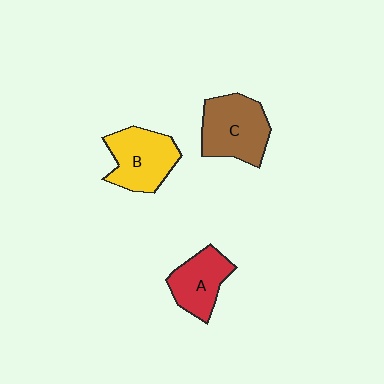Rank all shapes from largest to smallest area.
From largest to smallest: C (brown), B (yellow), A (red).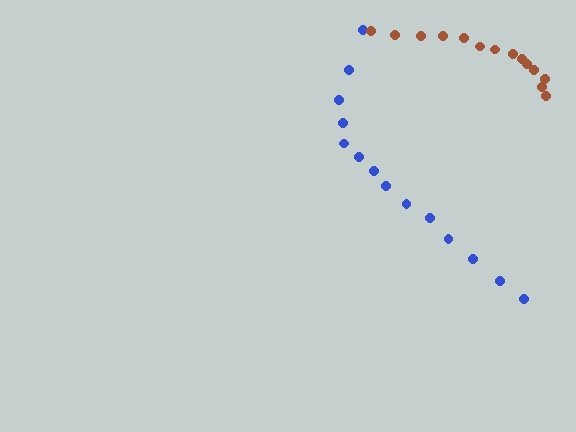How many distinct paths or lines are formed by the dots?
There are 2 distinct paths.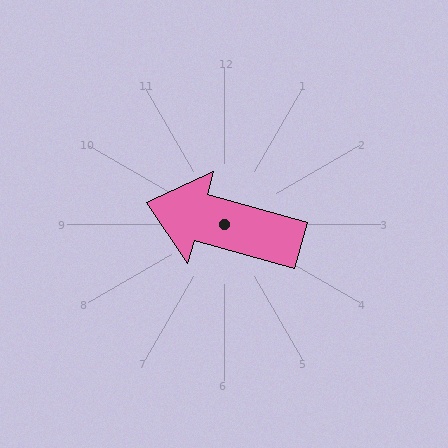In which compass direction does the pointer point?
West.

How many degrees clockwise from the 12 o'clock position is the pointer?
Approximately 286 degrees.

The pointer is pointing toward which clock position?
Roughly 10 o'clock.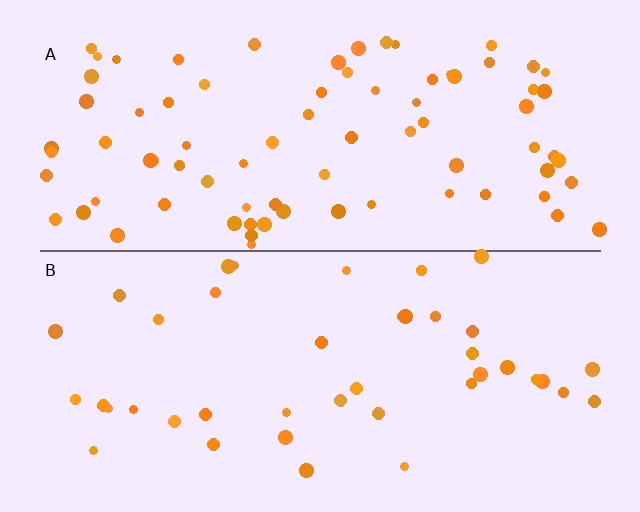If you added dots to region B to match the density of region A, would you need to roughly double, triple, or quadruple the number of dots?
Approximately double.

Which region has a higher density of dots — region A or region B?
A (the top).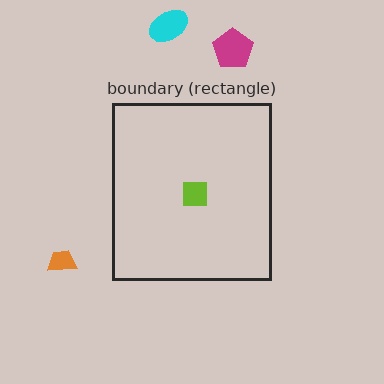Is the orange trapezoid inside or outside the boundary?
Outside.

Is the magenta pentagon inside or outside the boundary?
Outside.